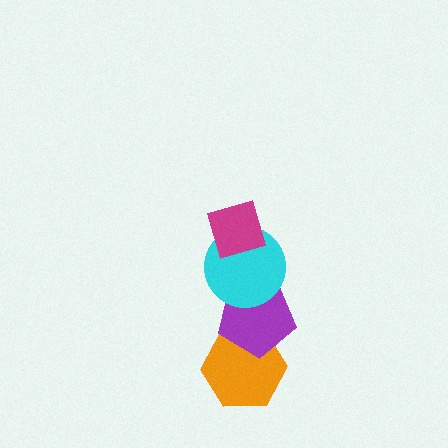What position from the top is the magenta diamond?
The magenta diamond is 1st from the top.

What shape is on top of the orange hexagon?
The purple pentagon is on top of the orange hexagon.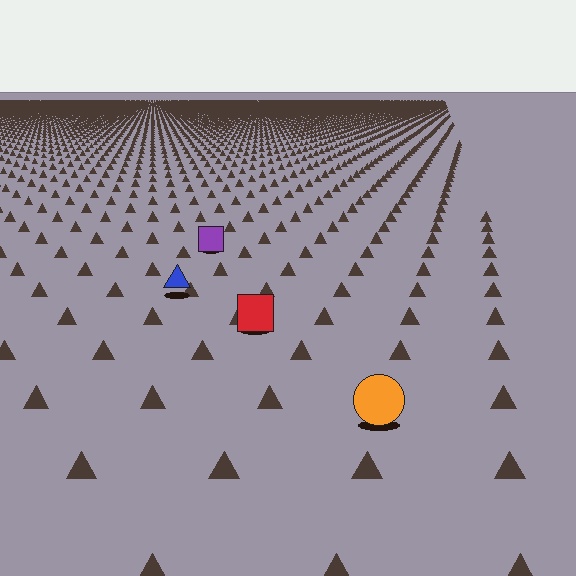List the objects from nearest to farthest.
From nearest to farthest: the orange circle, the red square, the blue triangle, the purple square.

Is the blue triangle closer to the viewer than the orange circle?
No. The orange circle is closer — you can tell from the texture gradient: the ground texture is coarser near it.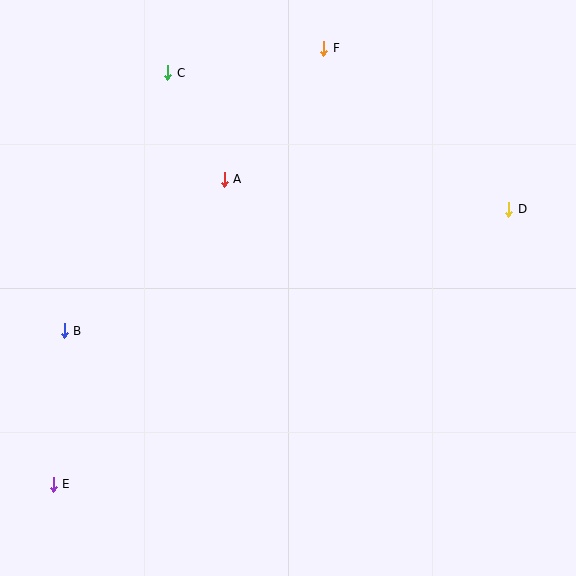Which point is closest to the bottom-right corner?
Point D is closest to the bottom-right corner.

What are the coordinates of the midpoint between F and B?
The midpoint between F and B is at (194, 190).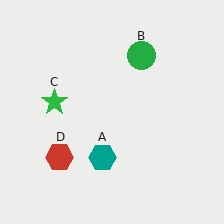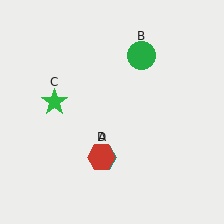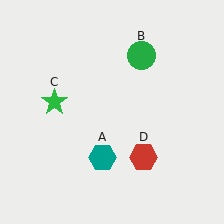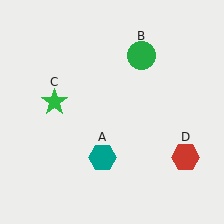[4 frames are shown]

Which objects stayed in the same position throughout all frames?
Teal hexagon (object A) and green circle (object B) and green star (object C) remained stationary.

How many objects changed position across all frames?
1 object changed position: red hexagon (object D).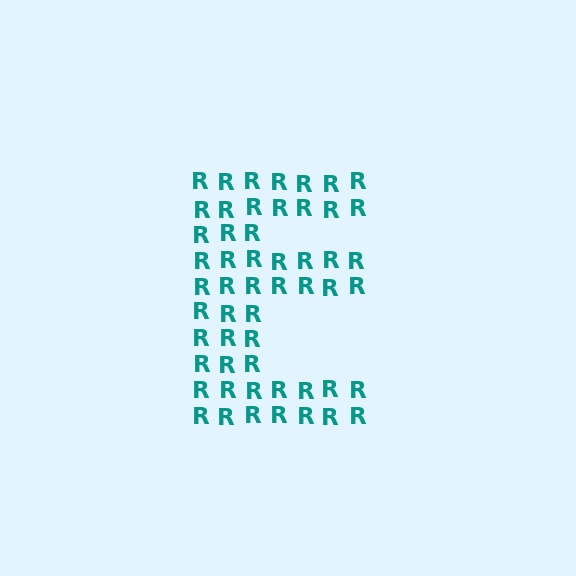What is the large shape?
The large shape is the letter E.